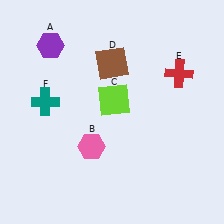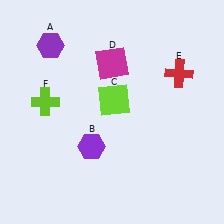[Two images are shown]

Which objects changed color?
B changed from pink to purple. D changed from brown to magenta. F changed from teal to lime.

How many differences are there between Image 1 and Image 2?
There are 3 differences between the two images.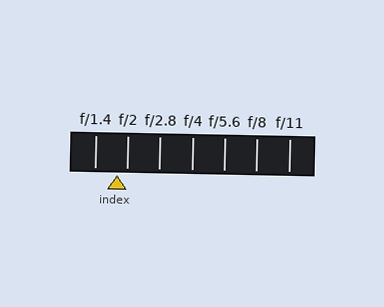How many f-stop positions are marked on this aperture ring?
There are 7 f-stop positions marked.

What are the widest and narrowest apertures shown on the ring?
The widest aperture shown is f/1.4 and the narrowest is f/11.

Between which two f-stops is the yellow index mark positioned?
The index mark is between f/1.4 and f/2.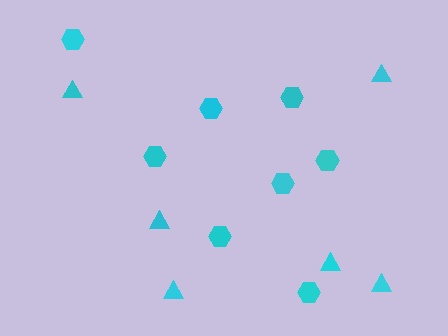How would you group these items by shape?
There are 2 groups: one group of hexagons (8) and one group of triangles (6).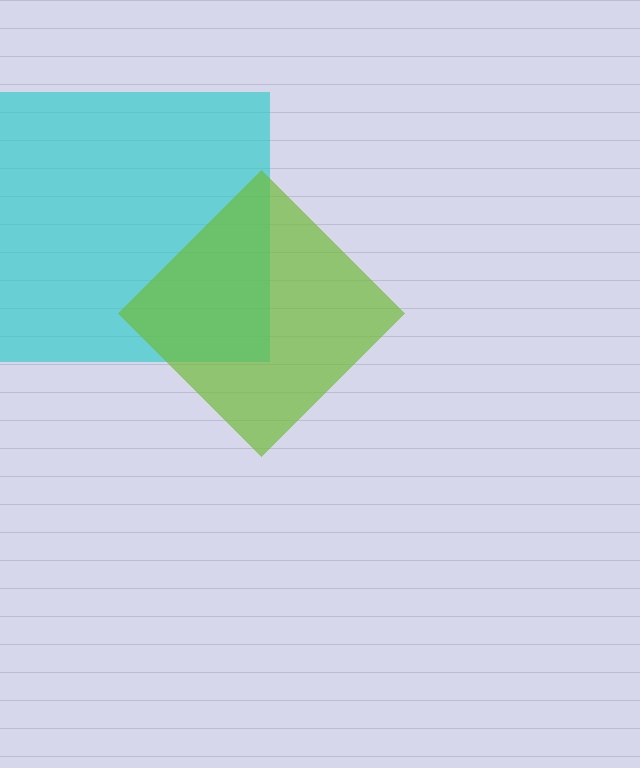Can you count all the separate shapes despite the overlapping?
Yes, there are 2 separate shapes.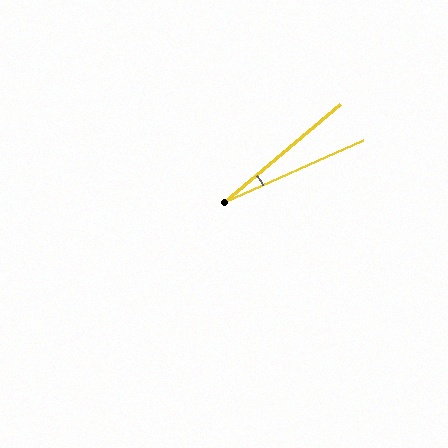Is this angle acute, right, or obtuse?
It is acute.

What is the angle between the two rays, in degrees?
Approximately 16 degrees.